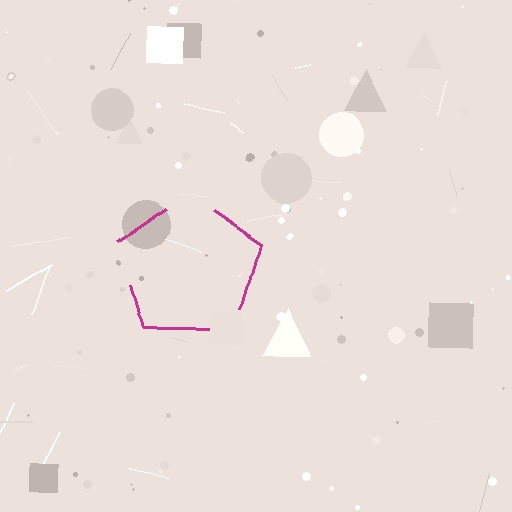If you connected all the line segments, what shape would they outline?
They would outline a pentagon.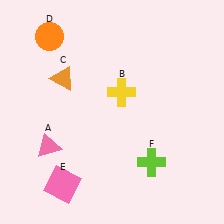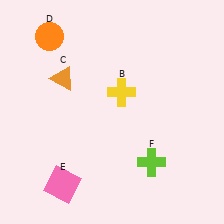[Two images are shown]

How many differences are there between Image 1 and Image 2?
There is 1 difference between the two images.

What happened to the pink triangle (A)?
The pink triangle (A) was removed in Image 2. It was in the bottom-left area of Image 1.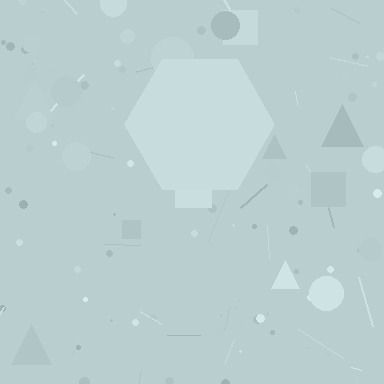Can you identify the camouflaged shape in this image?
The camouflaged shape is a hexagon.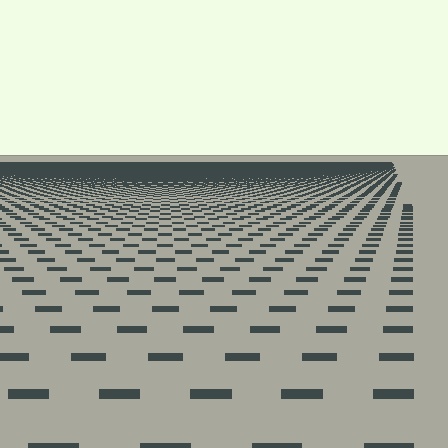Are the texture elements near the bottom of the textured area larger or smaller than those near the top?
Larger. Near the bottom, elements are closer to the viewer and appear at a bigger on-screen size.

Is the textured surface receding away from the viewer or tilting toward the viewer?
The surface is receding away from the viewer. Texture elements get smaller and denser toward the top.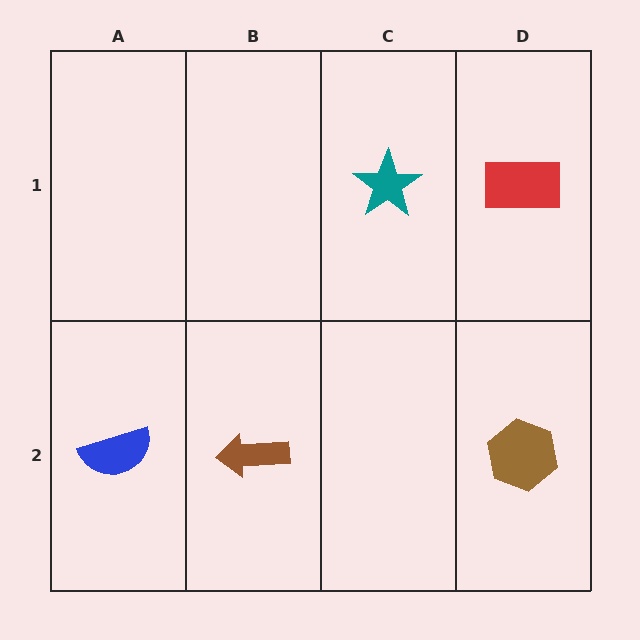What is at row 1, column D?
A red rectangle.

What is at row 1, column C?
A teal star.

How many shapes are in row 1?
2 shapes.